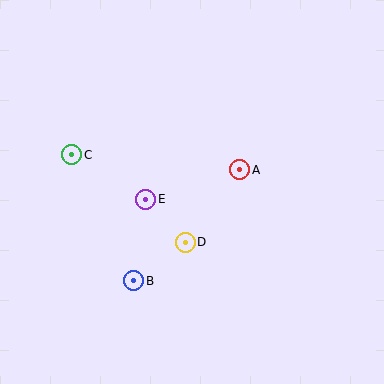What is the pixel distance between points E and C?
The distance between E and C is 86 pixels.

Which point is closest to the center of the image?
Point E at (146, 199) is closest to the center.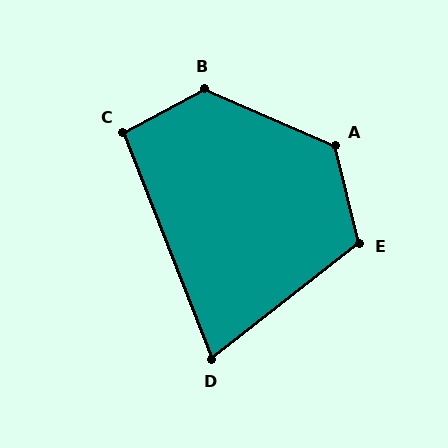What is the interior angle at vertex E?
Approximately 115 degrees (obtuse).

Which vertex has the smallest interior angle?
D, at approximately 73 degrees.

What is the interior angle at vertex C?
Approximately 97 degrees (obtuse).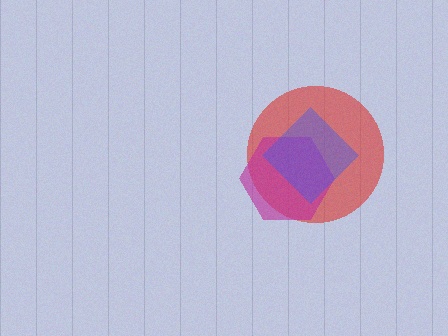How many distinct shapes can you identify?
There are 3 distinct shapes: a red circle, a magenta hexagon, a blue diamond.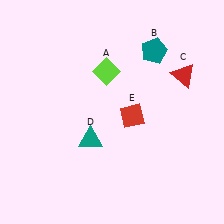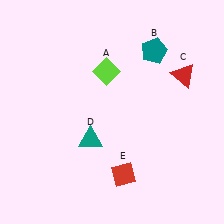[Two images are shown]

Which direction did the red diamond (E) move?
The red diamond (E) moved down.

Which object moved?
The red diamond (E) moved down.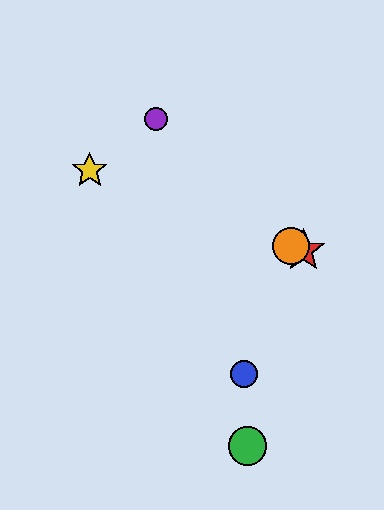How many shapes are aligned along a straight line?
3 shapes (the red star, the yellow star, the orange circle) are aligned along a straight line.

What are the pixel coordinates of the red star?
The red star is at (303, 251).